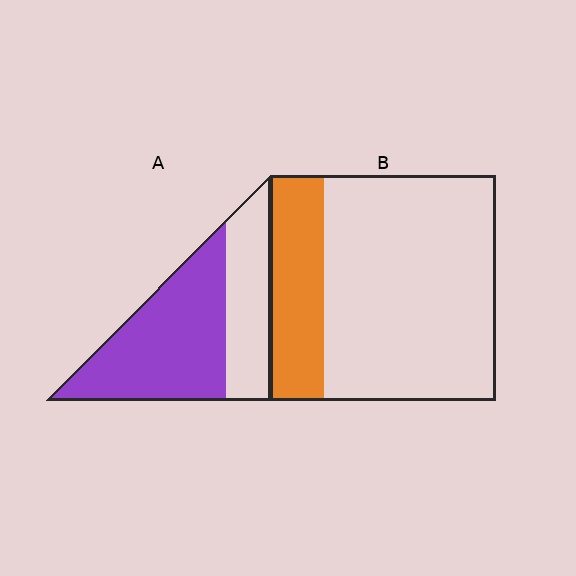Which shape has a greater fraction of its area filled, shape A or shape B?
Shape A.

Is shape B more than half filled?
No.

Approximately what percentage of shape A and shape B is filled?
A is approximately 65% and B is approximately 25%.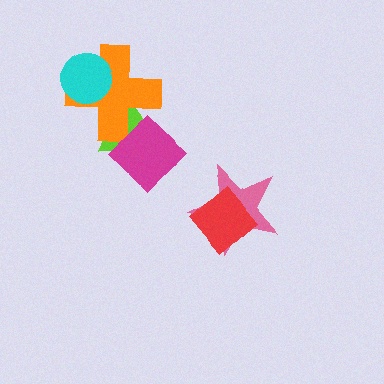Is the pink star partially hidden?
Yes, it is partially covered by another shape.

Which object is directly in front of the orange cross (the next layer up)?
The magenta diamond is directly in front of the orange cross.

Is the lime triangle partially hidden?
Yes, it is partially covered by another shape.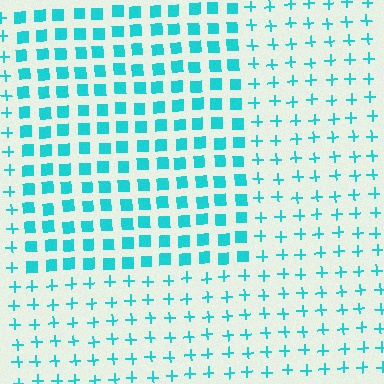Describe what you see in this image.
The image is filled with small cyan elements arranged in a uniform grid. A rectangle-shaped region contains squares, while the surrounding area contains plus signs. The boundary is defined purely by the change in element shape.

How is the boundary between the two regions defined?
The boundary is defined by a change in element shape: squares inside vs. plus signs outside. All elements share the same color and spacing.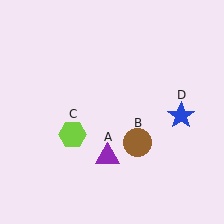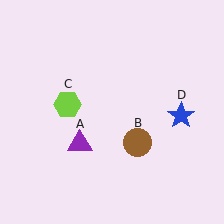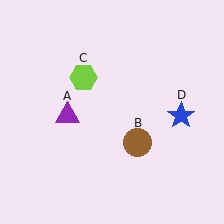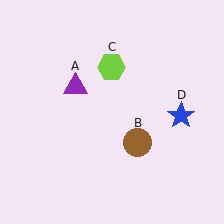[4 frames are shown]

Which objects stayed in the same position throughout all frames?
Brown circle (object B) and blue star (object D) remained stationary.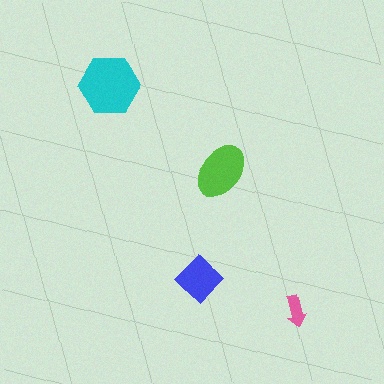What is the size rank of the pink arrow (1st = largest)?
4th.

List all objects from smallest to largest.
The pink arrow, the blue diamond, the lime ellipse, the cyan hexagon.